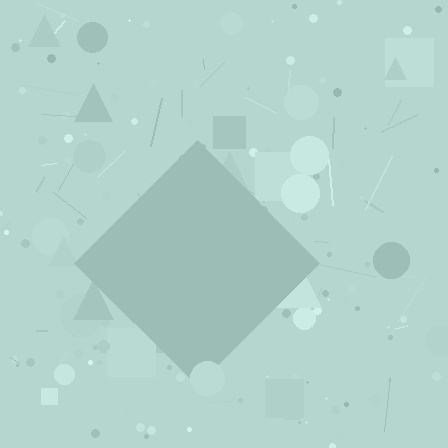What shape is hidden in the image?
A diamond is hidden in the image.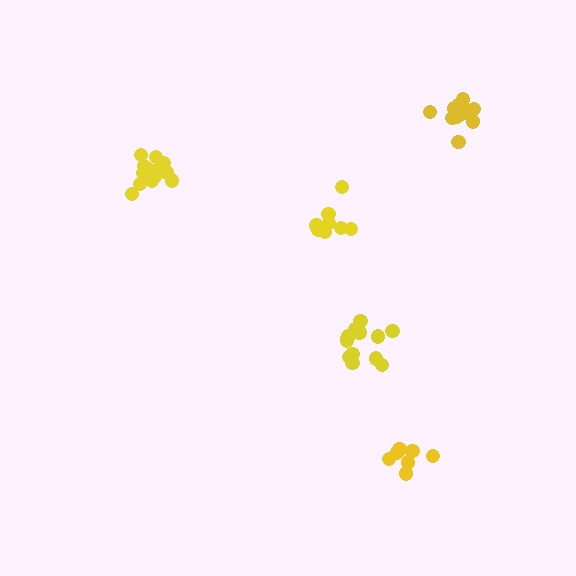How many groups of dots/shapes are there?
There are 5 groups.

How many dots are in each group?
Group 1: 12 dots, Group 2: 8 dots, Group 3: 14 dots, Group 4: 13 dots, Group 5: 8 dots (55 total).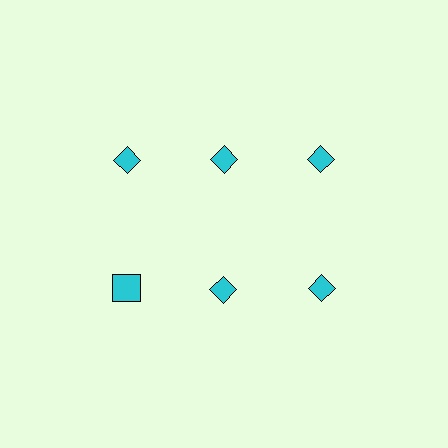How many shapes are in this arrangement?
There are 6 shapes arranged in a grid pattern.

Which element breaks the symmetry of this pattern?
The cyan square in the second row, leftmost column breaks the symmetry. All other shapes are cyan diamonds.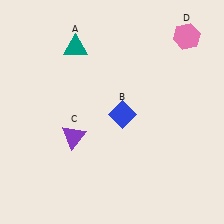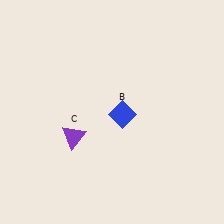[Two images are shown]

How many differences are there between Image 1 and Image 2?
There are 2 differences between the two images.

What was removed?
The teal triangle (A), the pink hexagon (D) were removed in Image 2.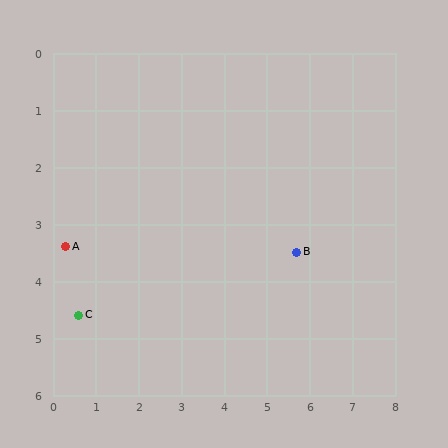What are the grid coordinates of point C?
Point C is at approximately (0.6, 4.6).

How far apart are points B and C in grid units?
Points B and C are about 5.2 grid units apart.